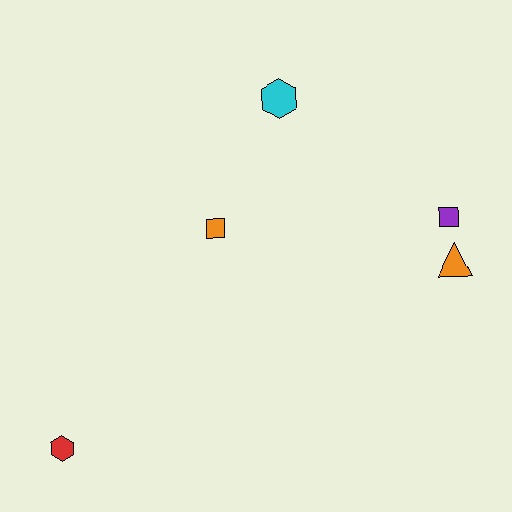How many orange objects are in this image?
There are 2 orange objects.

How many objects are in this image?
There are 5 objects.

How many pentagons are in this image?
There are no pentagons.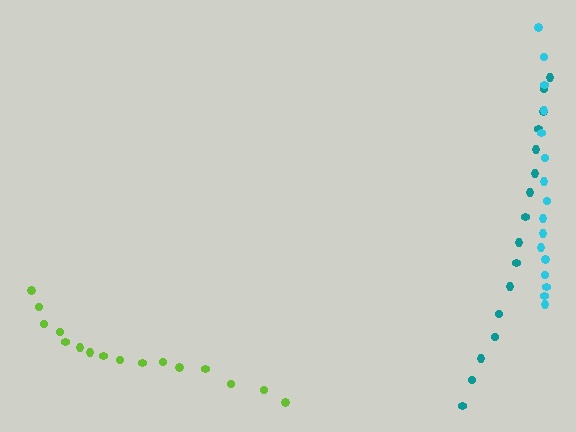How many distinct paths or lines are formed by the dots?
There are 3 distinct paths.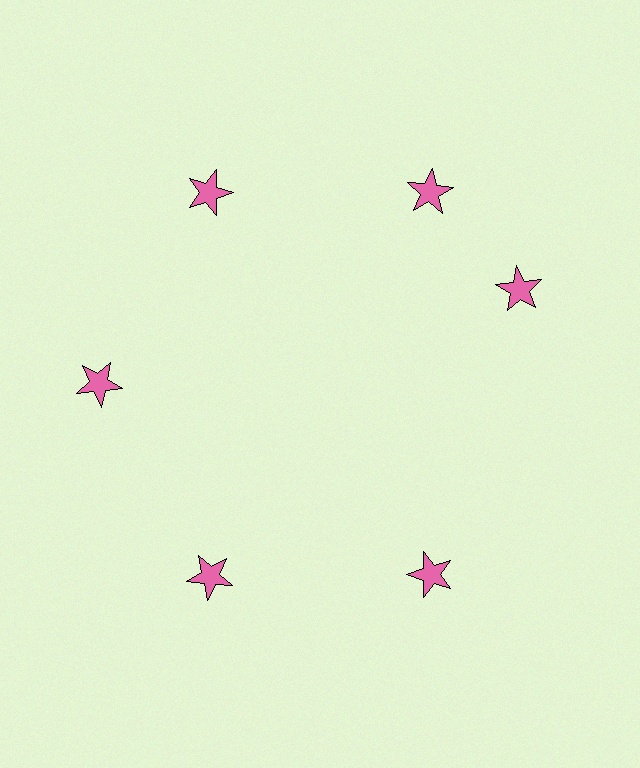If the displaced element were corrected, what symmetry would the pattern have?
It would have 6-fold rotational symmetry — the pattern would map onto itself every 60 degrees.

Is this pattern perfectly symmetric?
No. The 6 pink stars are arranged in a ring, but one element near the 3 o'clock position is rotated out of alignment along the ring, breaking the 6-fold rotational symmetry.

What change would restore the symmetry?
The symmetry would be restored by rotating it back into even spacing with its neighbors so that all 6 stars sit at equal angles and equal distance from the center.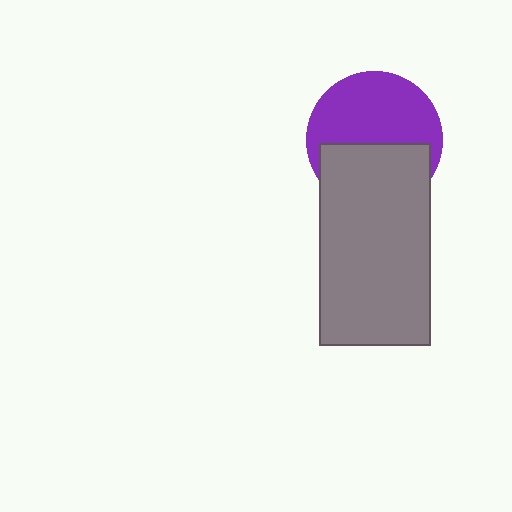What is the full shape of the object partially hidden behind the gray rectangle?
The partially hidden object is a purple circle.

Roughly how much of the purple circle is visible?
About half of it is visible (roughly 57%).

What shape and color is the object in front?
The object in front is a gray rectangle.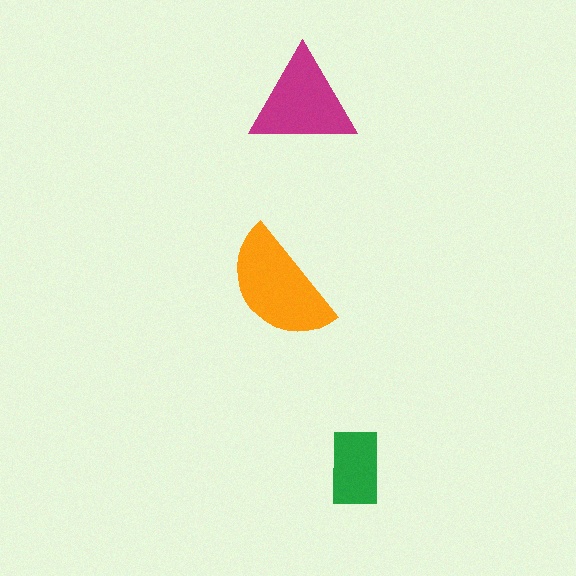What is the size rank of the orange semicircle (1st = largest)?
1st.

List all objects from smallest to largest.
The green rectangle, the magenta triangle, the orange semicircle.